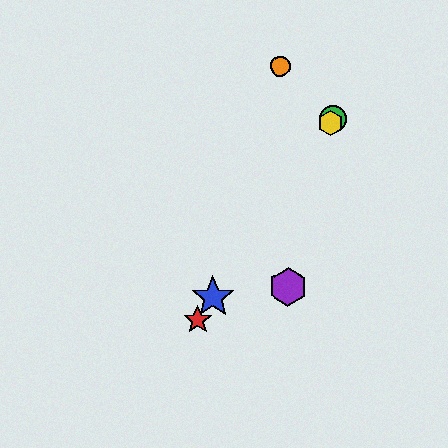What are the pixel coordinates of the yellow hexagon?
The yellow hexagon is at (330, 123).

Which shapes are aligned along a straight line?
The red star, the blue star, the green circle, the yellow hexagon are aligned along a straight line.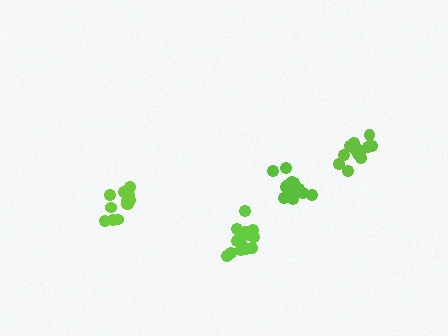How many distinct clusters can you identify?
There are 4 distinct clusters.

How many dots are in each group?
Group 1: 14 dots, Group 2: 12 dots, Group 3: 14 dots, Group 4: 16 dots (56 total).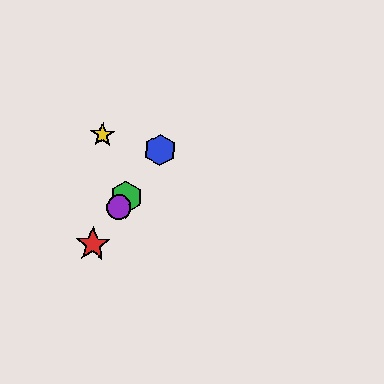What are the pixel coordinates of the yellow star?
The yellow star is at (103, 135).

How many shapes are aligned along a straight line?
4 shapes (the red star, the blue hexagon, the green hexagon, the purple circle) are aligned along a straight line.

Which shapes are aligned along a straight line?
The red star, the blue hexagon, the green hexagon, the purple circle are aligned along a straight line.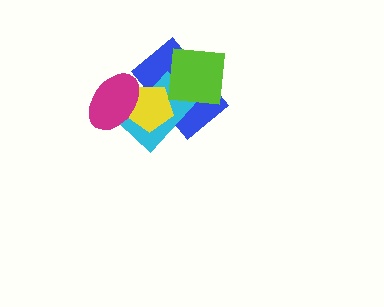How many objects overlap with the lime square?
2 objects overlap with the lime square.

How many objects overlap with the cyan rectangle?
4 objects overlap with the cyan rectangle.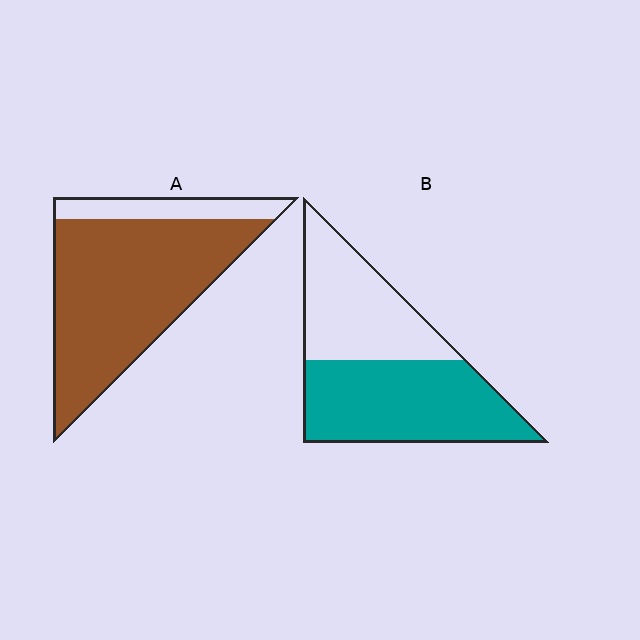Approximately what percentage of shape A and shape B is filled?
A is approximately 85% and B is approximately 55%.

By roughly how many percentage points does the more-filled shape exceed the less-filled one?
By roughly 25 percentage points (A over B).